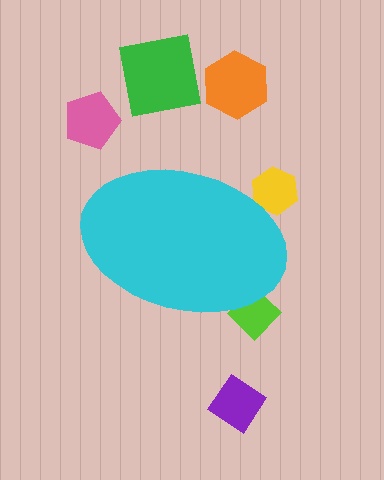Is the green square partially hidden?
No, the green square is fully visible.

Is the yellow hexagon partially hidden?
Yes, the yellow hexagon is partially hidden behind the cyan ellipse.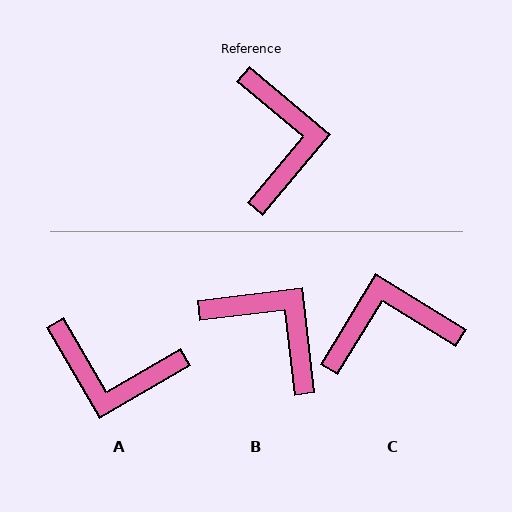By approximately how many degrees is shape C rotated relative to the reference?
Approximately 99 degrees counter-clockwise.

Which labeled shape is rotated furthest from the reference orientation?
A, about 110 degrees away.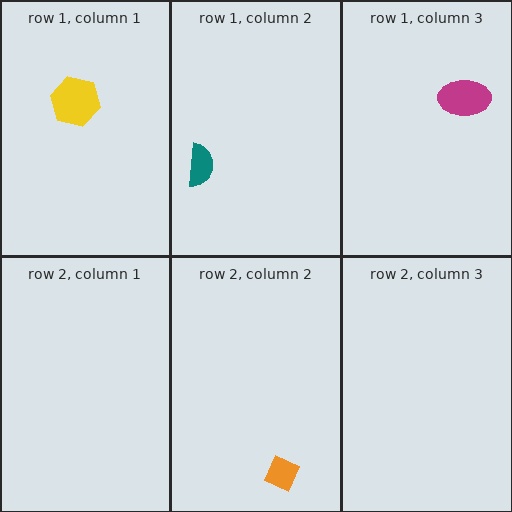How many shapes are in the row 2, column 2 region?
1.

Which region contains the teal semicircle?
The row 1, column 2 region.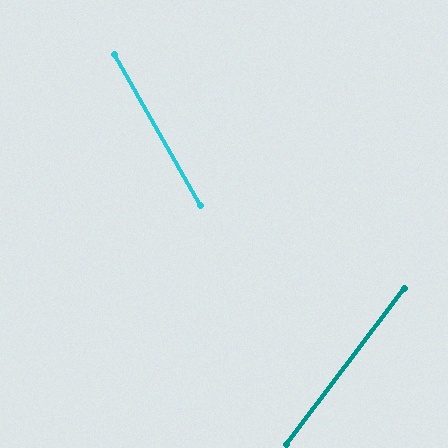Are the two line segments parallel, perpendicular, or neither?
Neither parallel nor perpendicular — they differ by about 66°.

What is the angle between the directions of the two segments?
Approximately 66 degrees.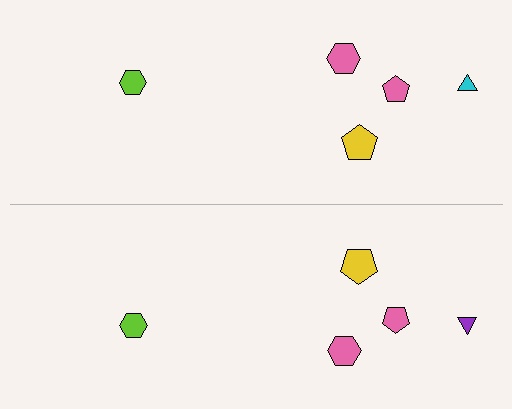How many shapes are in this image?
There are 10 shapes in this image.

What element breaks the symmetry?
The purple triangle on the bottom side breaks the symmetry — its mirror counterpart is cyan.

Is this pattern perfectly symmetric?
No, the pattern is not perfectly symmetric. The purple triangle on the bottom side breaks the symmetry — its mirror counterpart is cyan.